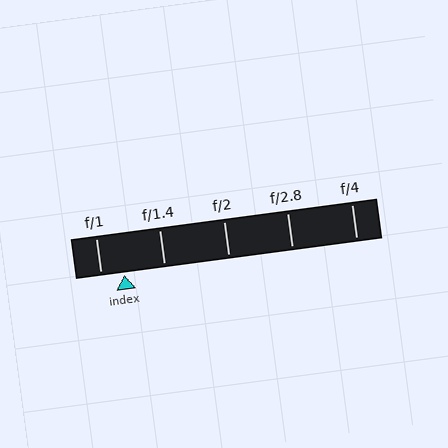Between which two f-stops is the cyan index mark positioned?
The index mark is between f/1 and f/1.4.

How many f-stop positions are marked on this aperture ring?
There are 5 f-stop positions marked.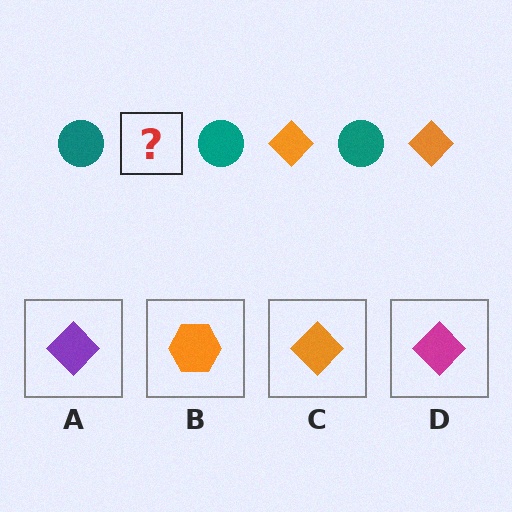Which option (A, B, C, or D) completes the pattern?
C.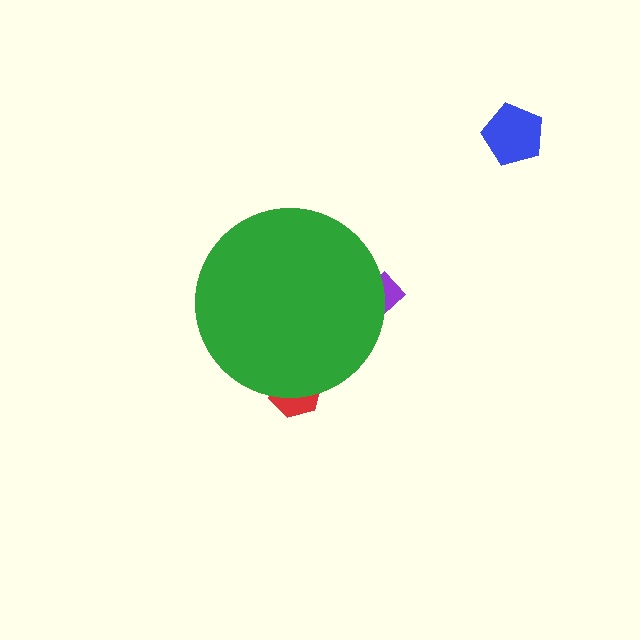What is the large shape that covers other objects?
A green circle.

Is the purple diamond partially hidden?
Yes, the purple diamond is partially hidden behind the green circle.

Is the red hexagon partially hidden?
Yes, the red hexagon is partially hidden behind the green circle.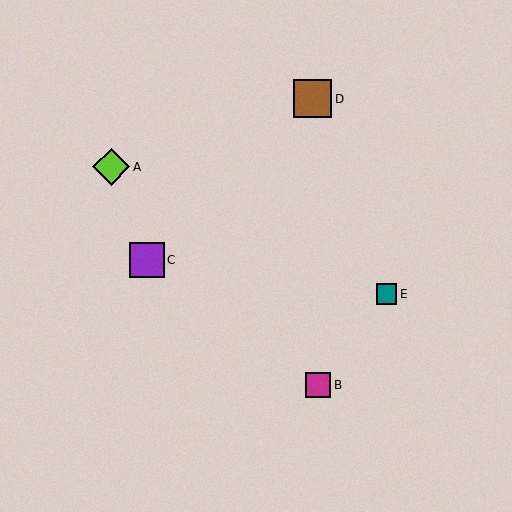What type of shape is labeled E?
Shape E is a teal square.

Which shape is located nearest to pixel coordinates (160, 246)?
The purple square (labeled C) at (147, 260) is nearest to that location.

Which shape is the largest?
The brown square (labeled D) is the largest.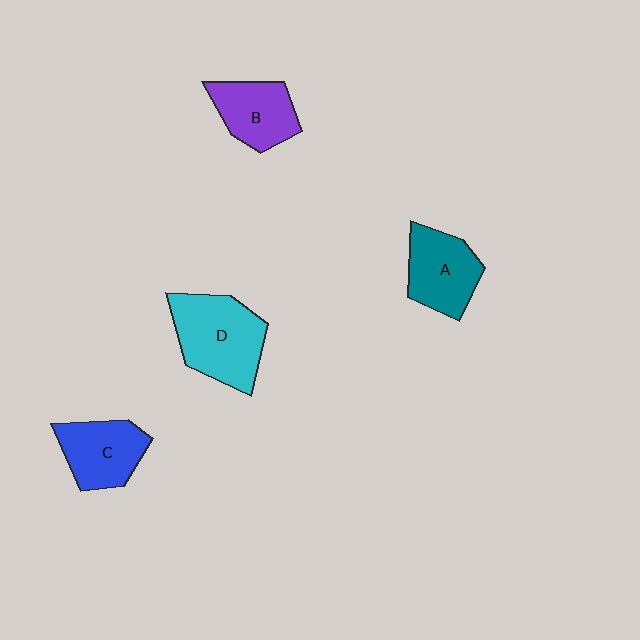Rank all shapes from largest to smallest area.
From largest to smallest: D (cyan), A (teal), C (blue), B (purple).